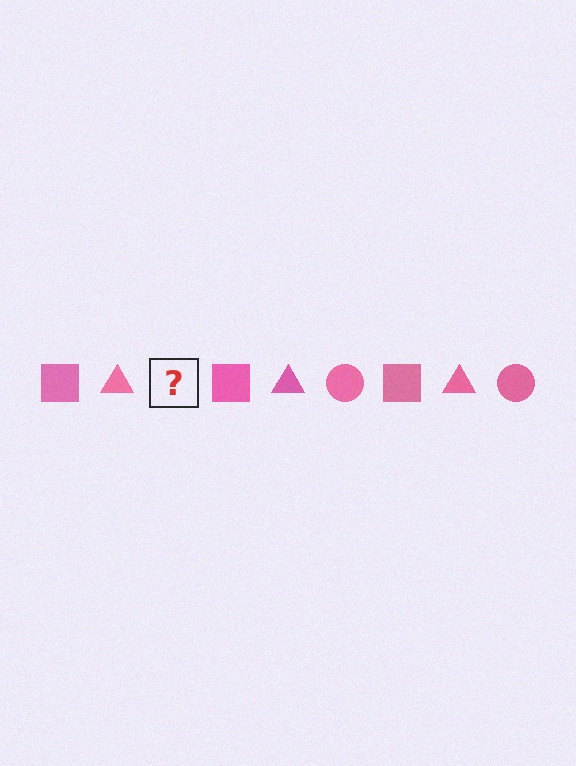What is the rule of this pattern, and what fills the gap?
The rule is that the pattern cycles through square, triangle, circle shapes in pink. The gap should be filled with a pink circle.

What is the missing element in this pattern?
The missing element is a pink circle.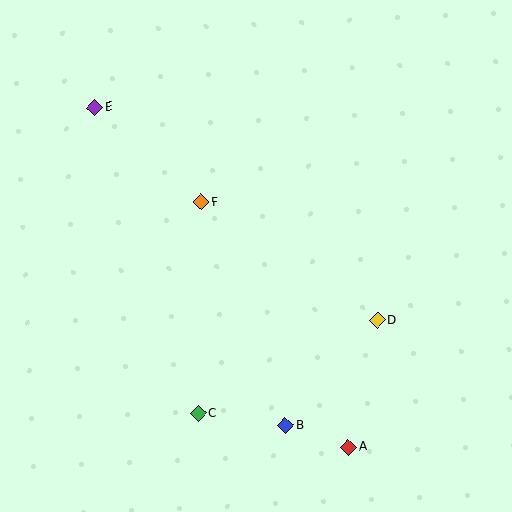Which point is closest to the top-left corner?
Point E is closest to the top-left corner.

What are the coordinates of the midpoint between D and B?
The midpoint between D and B is at (332, 373).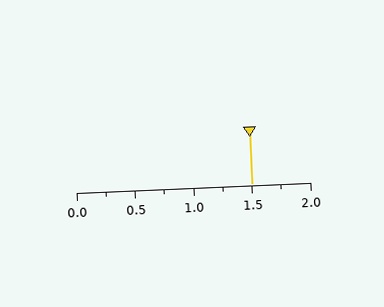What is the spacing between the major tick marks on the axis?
The major ticks are spaced 0.5 apart.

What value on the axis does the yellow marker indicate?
The marker indicates approximately 1.5.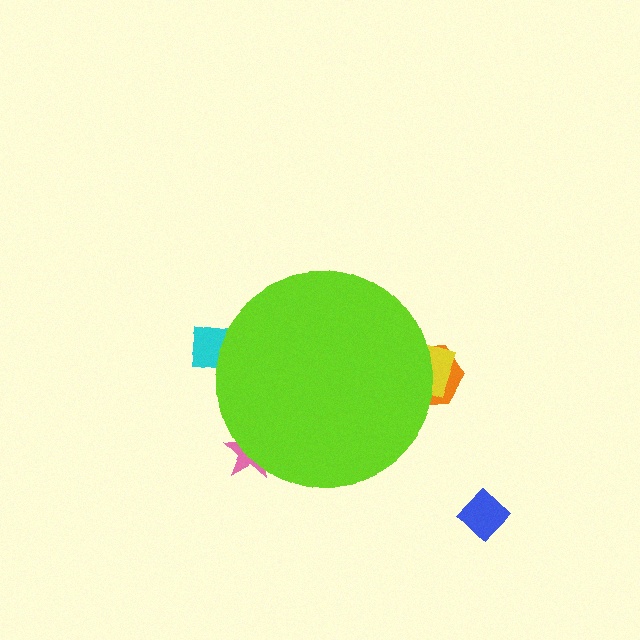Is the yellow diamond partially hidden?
Yes, the yellow diamond is partially hidden behind the lime circle.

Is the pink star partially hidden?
Yes, the pink star is partially hidden behind the lime circle.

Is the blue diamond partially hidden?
No, the blue diamond is fully visible.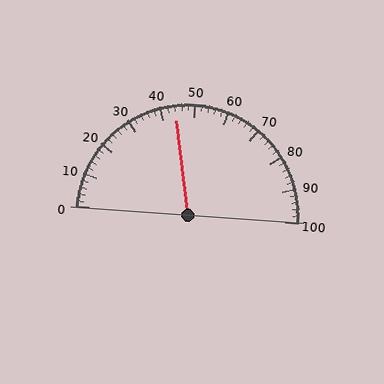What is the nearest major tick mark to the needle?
The nearest major tick mark is 40.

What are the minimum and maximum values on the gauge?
The gauge ranges from 0 to 100.